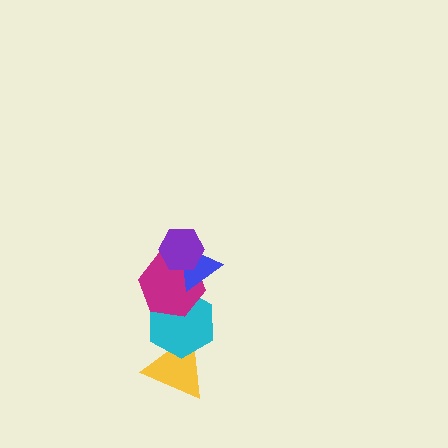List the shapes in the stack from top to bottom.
From top to bottom: the purple hexagon, the blue triangle, the magenta hexagon, the cyan hexagon, the yellow triangle.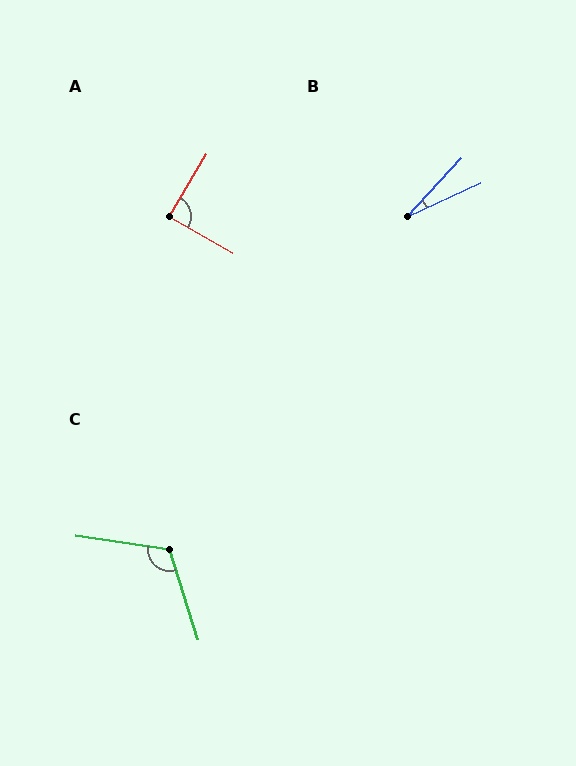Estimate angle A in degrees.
Approximately 88 degrees.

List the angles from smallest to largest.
B (22°), A (88°), C (116°).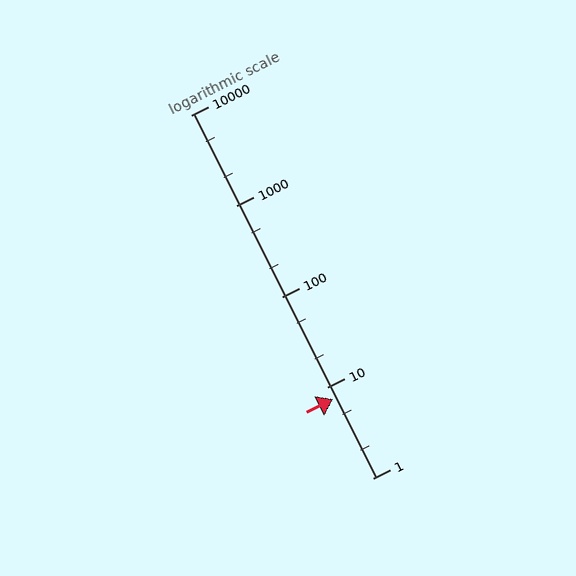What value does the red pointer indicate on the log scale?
The pointer indicates approximately 7.5.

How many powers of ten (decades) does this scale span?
The scale spans 4 decades, from 1 to 10000.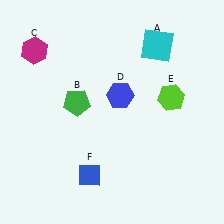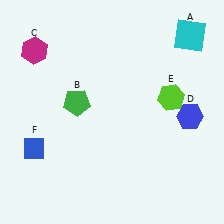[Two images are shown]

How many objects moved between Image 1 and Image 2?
3 objects moved between the two images.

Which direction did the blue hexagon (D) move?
The blue hexagon (D) moved right.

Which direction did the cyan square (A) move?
The cyan square (A) moved right.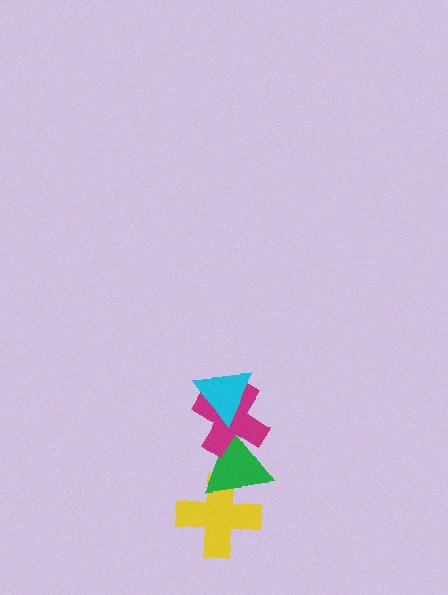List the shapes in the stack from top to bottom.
From top to bottom: the cyan triangle, the magenta cross, the green triangle, the yellow cross.